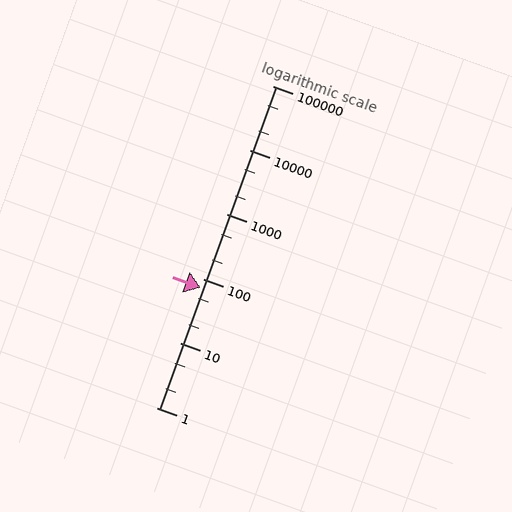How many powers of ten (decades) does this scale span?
The scale spans 5 decades, from 1 to 100000.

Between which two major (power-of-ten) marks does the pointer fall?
The pointer is between 10 and 100.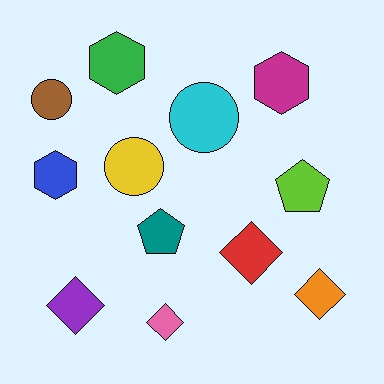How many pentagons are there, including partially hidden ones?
There are 2 pentagons.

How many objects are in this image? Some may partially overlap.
There are 12 objects.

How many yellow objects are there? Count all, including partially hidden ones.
There is 1 yellow object.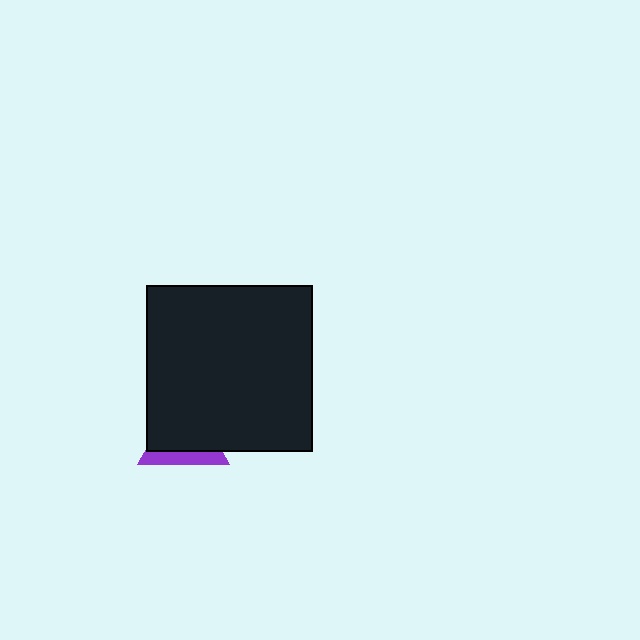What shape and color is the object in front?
The object in front is a black square.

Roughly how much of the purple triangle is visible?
A small part of it is visible (roughly 32%).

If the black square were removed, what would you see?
You would see the complete purple triangle.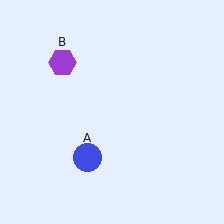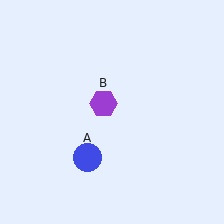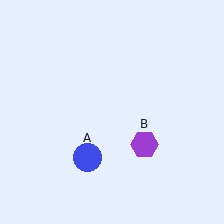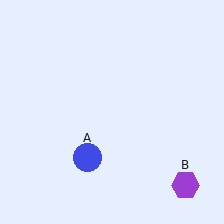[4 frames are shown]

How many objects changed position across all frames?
1 object changed position: purple hexagon (object B).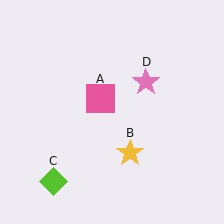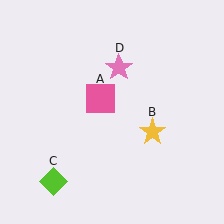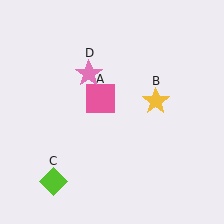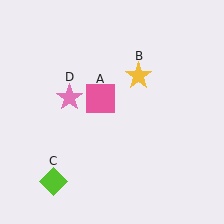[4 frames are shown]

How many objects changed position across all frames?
2 objects changed position: yellow star (object B), pink star (object D).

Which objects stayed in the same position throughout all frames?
Pink square (object A) and lime diamond (object C) remained stationary.